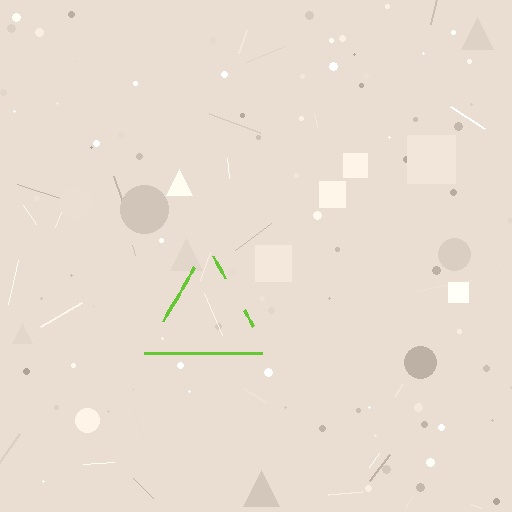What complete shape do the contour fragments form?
The contour fragments form a triangle.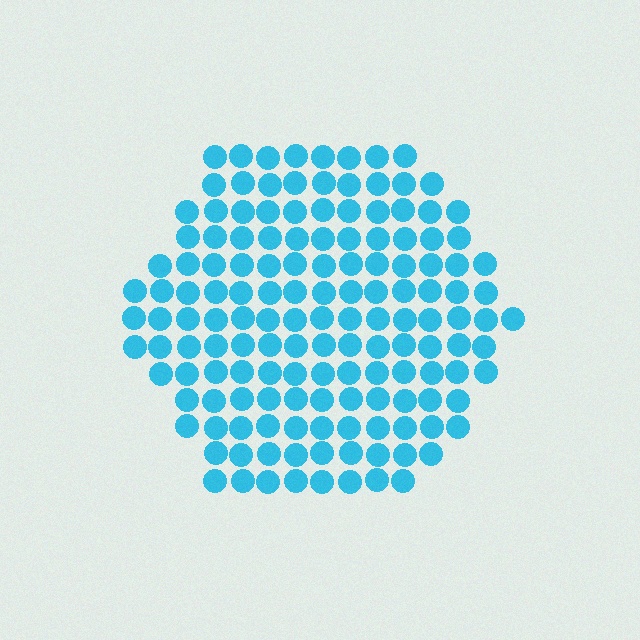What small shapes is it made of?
It is made of small circles.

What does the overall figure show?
The overall figure shows a hexagon.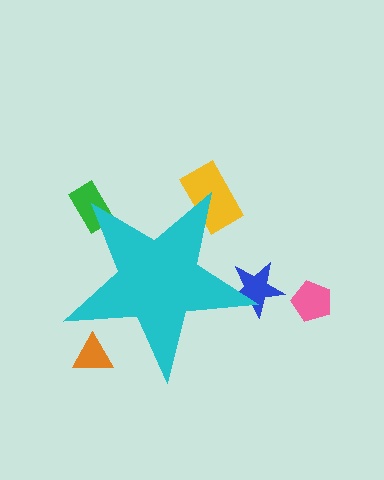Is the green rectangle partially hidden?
Yes, the green rectangle is partially hidden behind the cyan star.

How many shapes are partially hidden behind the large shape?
4 shapes are partially hidden.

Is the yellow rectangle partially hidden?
Yes, the yellow rectangle is partially hidden behind the cyan star.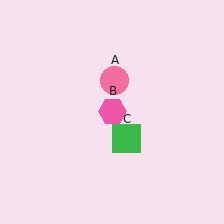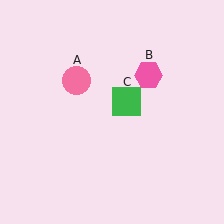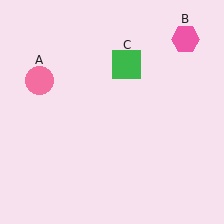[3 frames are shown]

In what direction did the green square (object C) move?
The green square (object C) moved up.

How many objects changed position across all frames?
3 objects changed position: pink circle (object A), pink hexagon (object B), green square (object C).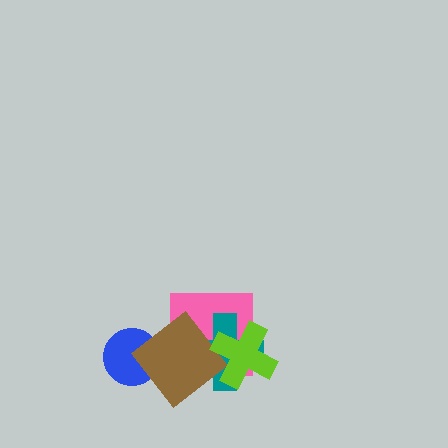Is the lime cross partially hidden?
No, no other shape covers it.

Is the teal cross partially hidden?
Yes, it is partially covered by another shape.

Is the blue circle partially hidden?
Yes, it is partially covered by another shape.